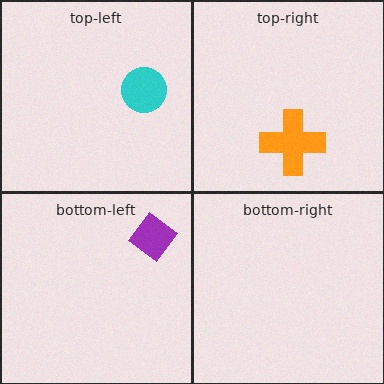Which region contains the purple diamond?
The bottom-left region.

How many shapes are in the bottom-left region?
1.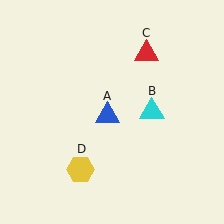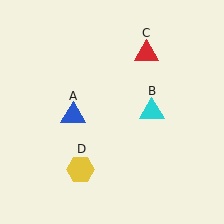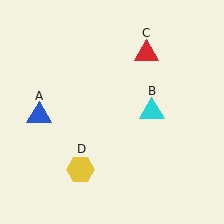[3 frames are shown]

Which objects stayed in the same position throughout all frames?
Cyan triangle (object B) and red triangle (object C) and yellow hexagon (object D) remained stationary.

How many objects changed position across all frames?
1 object changed position: blue triangle (object A).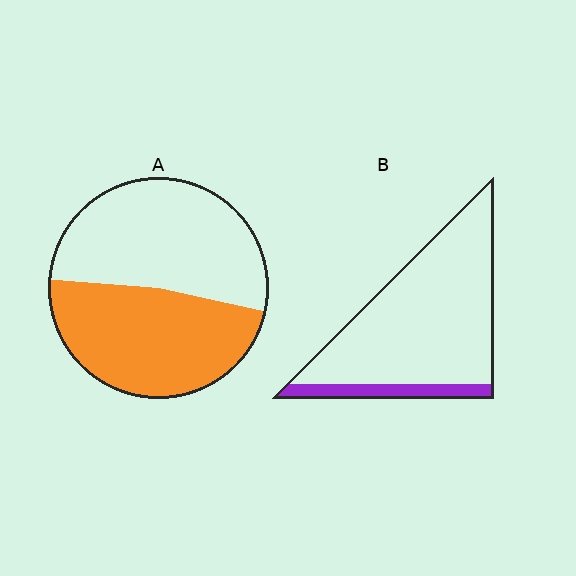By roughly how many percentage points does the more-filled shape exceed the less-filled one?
By roughly 35 percentage points (A over B).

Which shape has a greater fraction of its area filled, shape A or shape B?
Shape A.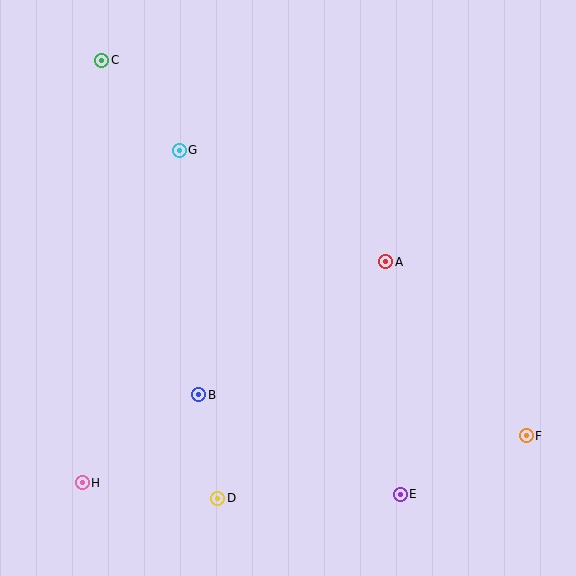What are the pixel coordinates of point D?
Point D is at (218, 498).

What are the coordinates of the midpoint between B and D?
The midpoint between B and D is at (208, 447).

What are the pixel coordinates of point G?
Point G is at (179, 150).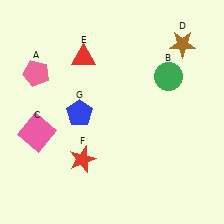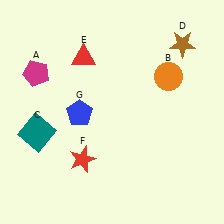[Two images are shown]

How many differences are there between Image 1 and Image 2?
There are 3 differences between the two images.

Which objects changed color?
A changed from pink to magenta. B changed from green to orange. C changed from pink to teal.